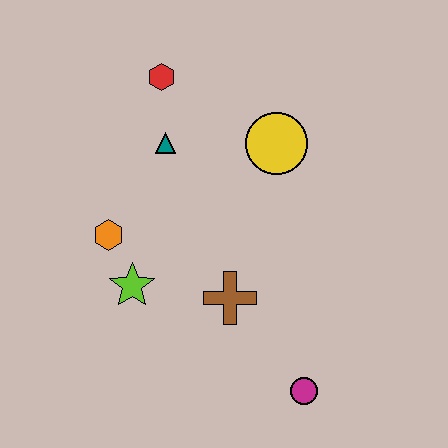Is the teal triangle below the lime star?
No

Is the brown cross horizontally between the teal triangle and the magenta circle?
Yes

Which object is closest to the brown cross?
The lime star is closest to the brown cross.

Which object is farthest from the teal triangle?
The magenta circle is farthest from the teal triangle.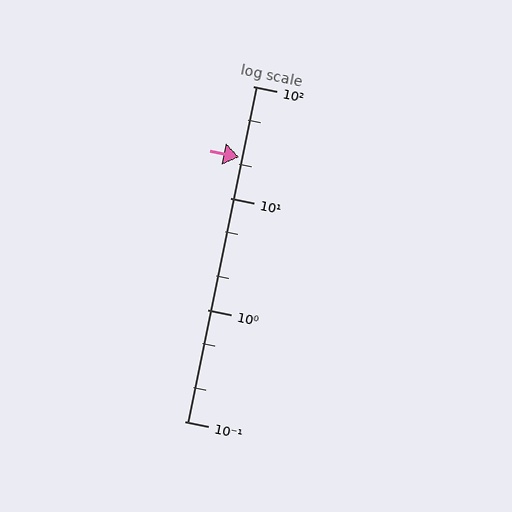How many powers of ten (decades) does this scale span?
The scale spans 3 decades, from 0.1 to 100.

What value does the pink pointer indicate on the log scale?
The pointer indicates approximately 23.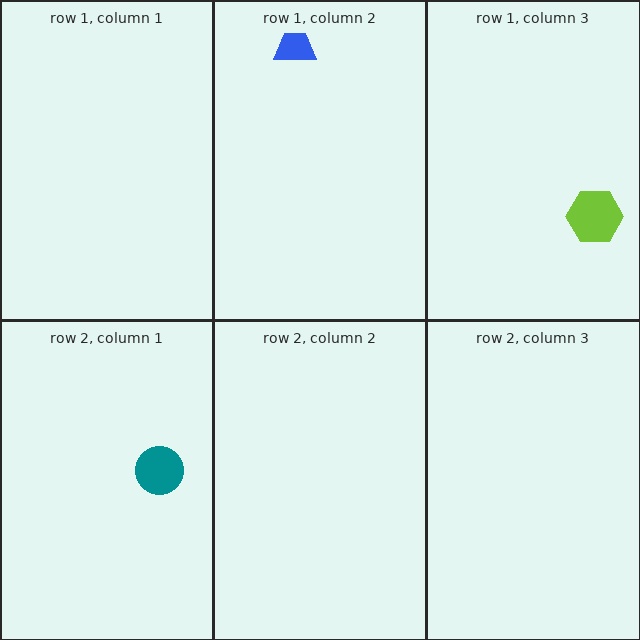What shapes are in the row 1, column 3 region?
The lime hexagon.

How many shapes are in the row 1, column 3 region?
1.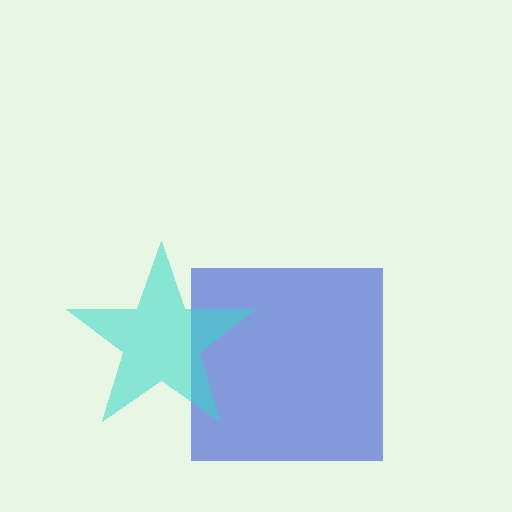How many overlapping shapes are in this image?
There are 2 overlapping shapes in the image.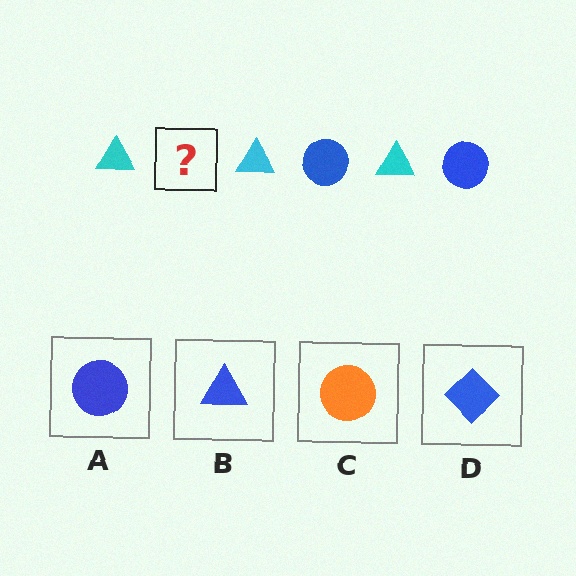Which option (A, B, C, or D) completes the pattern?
A.